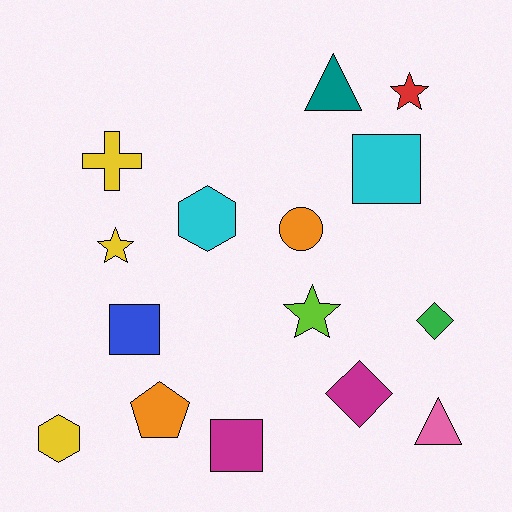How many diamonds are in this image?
There are 2 diamonds.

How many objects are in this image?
There are 15 objects.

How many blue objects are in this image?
There is 1 blue object.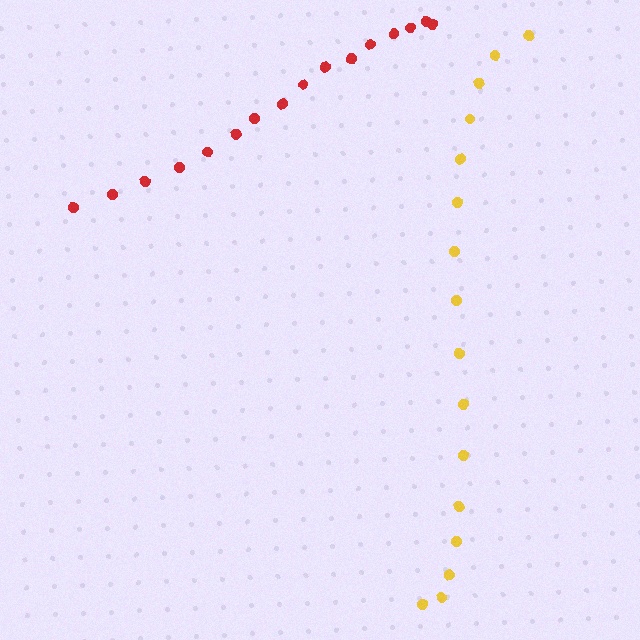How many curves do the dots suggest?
There are 2 distinct paths.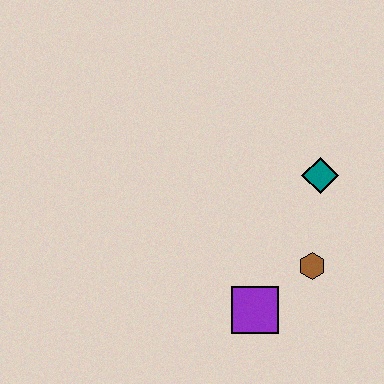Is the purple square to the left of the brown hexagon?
Yes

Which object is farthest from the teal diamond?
The purple square is farthest from the teal diamond.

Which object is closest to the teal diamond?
The brown hexagon is closest to the teal diamond.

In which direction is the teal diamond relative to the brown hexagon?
The teal diamond is above the brown hexagon.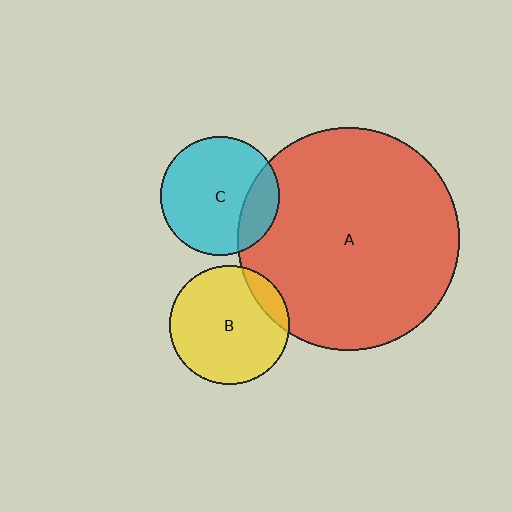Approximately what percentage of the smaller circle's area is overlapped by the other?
Approximately 20%.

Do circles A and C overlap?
Yes.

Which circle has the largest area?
Circle A (red).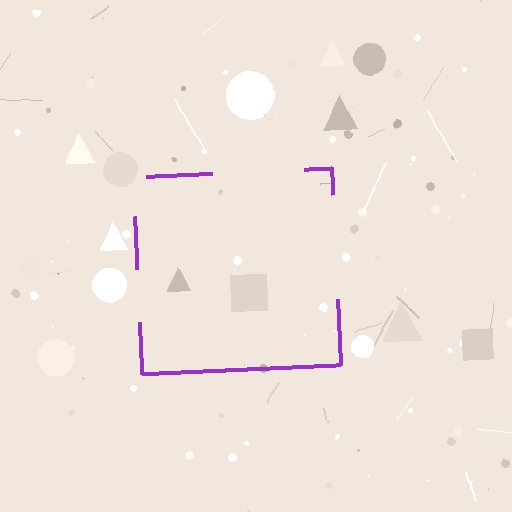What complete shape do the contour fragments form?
The contour fragments form a square.